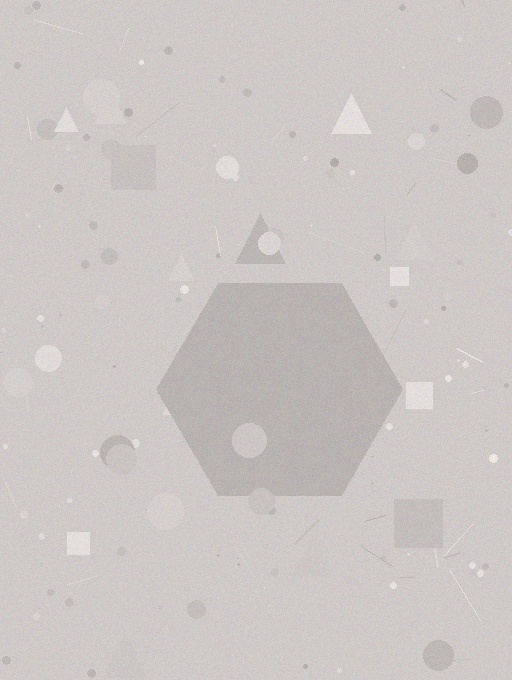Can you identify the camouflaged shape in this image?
The camouflaged shape is a hexagon.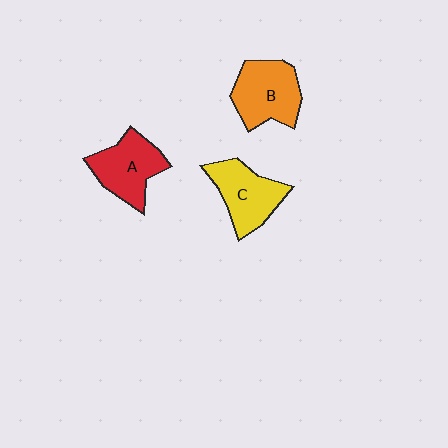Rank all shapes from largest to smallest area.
From largest to smallest: B (orange), C (yellow), A (red).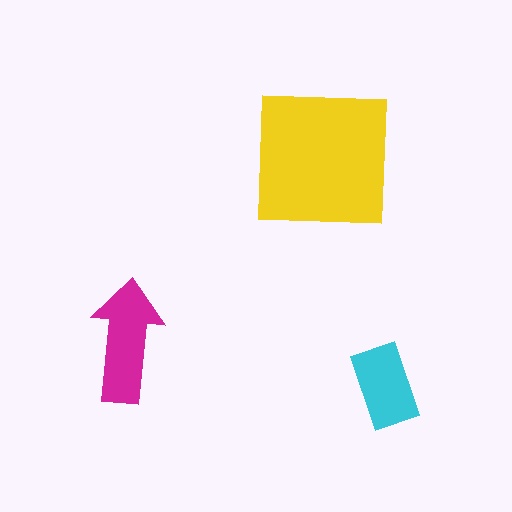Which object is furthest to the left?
The magenta arrow is leftmost.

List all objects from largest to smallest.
The yellow square, the magenta arrow, the cyan rectangle.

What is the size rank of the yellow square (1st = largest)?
1st.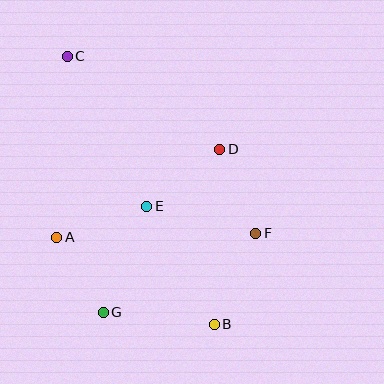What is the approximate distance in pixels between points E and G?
The distance between E and G is approximately 114 pixels.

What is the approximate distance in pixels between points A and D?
The distance between A and D is approximately 185 pixels.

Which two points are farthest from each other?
Points B and C are farthest from each other.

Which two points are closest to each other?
Points A and G are closest to each other.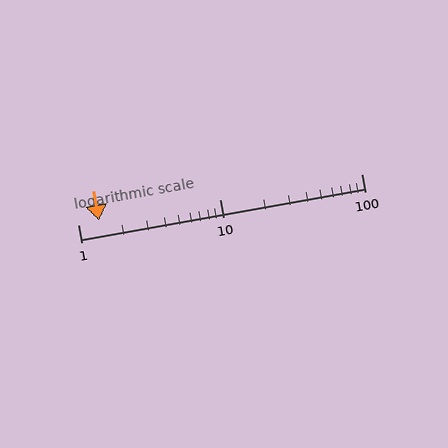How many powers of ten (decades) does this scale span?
The scale spans 2 decades, from 1 to 100.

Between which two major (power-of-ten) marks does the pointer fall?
The pointer is between 1 and 10.